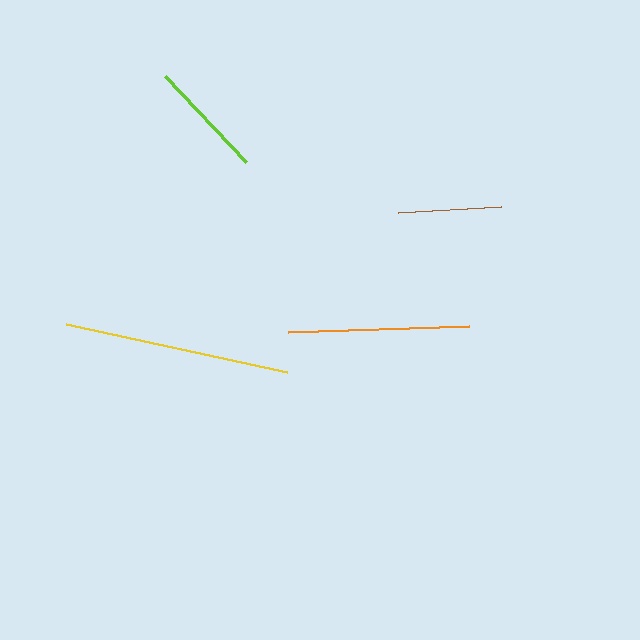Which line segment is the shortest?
The brown line is the shortest at approximately 102 pixels.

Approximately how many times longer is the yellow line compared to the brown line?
The yellow line is approximately 2.2 times the length of the brown line.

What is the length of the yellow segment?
The yellow segment is approximately 226 pixels long.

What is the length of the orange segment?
The orange segment is approximately 182 pixels long.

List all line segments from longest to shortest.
From longest to shortest: yellow, orange, lime, brown.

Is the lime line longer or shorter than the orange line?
The orange line is longer than the lime line.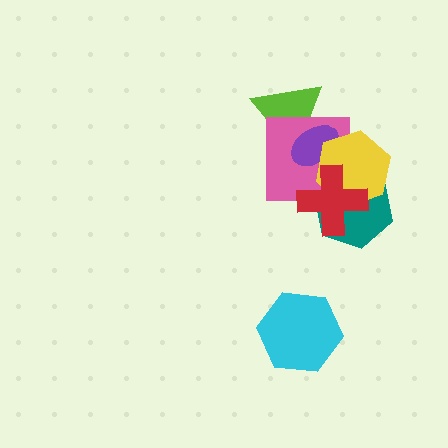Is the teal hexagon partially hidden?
Yes, it is partially covered by another shape.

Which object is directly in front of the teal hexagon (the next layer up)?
The pink square is directly in front of the teal hexagon.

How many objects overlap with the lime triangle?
2 objects overlap with the lime triangle.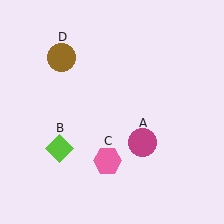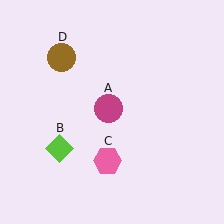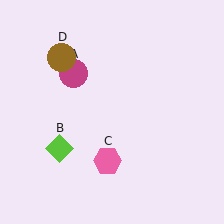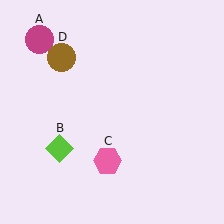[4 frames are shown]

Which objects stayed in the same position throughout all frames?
Lime diamond (object B) and pink hexagon (object C) and brown circle (object D) remained stationary.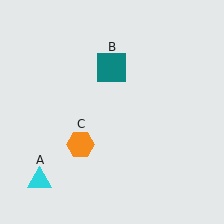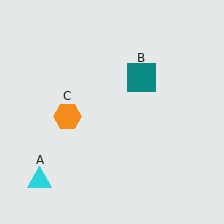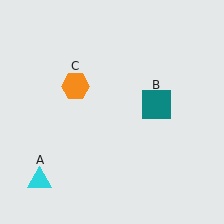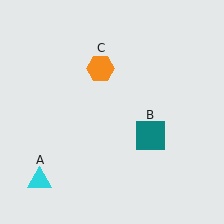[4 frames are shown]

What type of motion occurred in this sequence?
The teal square (object B), orange hexagon (object C) rotated clockwise around the center of the scene.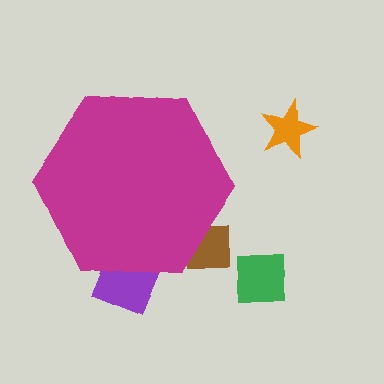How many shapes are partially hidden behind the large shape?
2 shapes are partially hidden.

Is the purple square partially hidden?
Yes, the purple square is partially hidden behind the magenta hexagon.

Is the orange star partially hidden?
No, the orange star is fully visible.